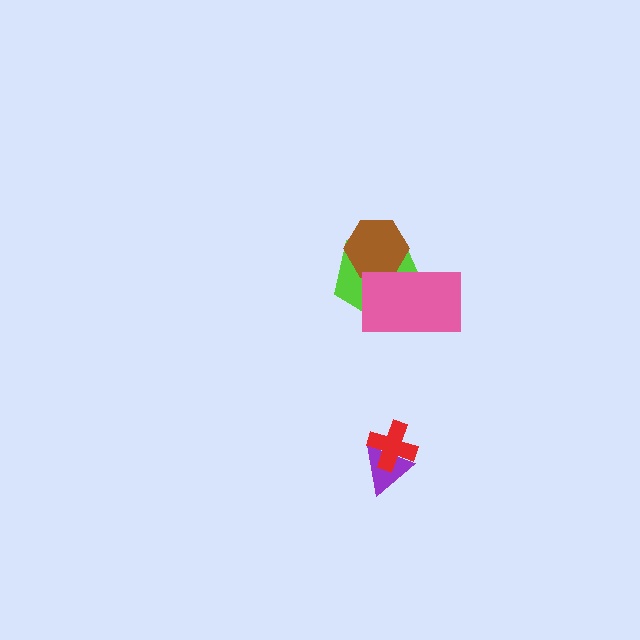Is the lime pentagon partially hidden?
Yes, it is partially covered by another shape.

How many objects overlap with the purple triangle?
1 object overlaps with the purple triangle.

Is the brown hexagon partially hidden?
Yes, it is partially covered by another shape.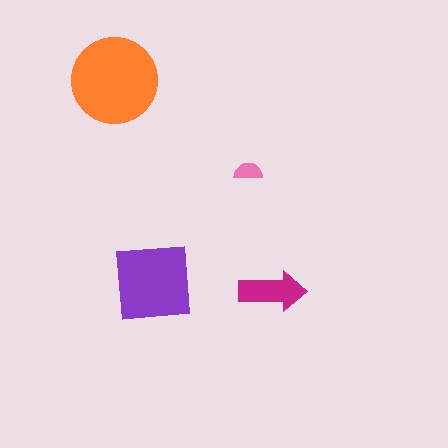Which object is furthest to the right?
The magenta arrow is rightmost.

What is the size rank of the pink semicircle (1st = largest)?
4th.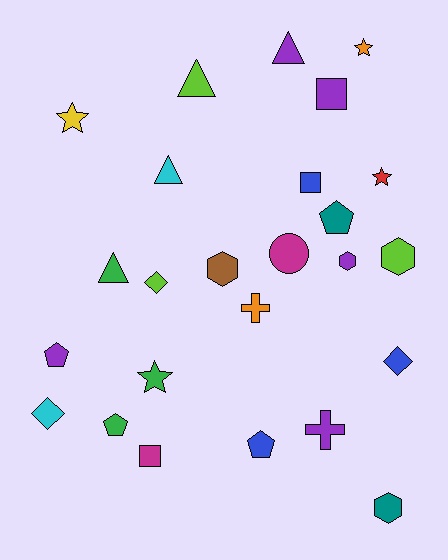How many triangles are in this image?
There are 4 triangles.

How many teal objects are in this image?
There are 2 teal objects.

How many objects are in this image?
There are 25 objects.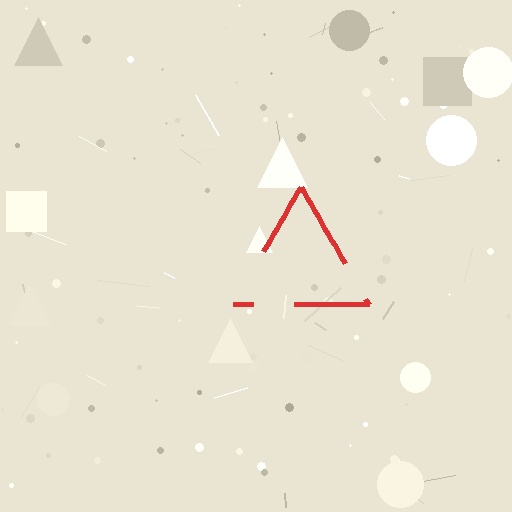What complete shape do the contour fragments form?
The contour fragments form a triangle.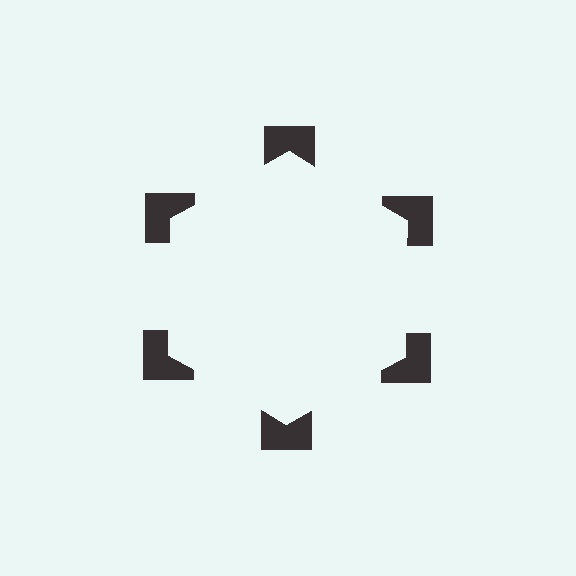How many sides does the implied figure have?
6 sides.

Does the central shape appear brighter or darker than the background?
It typically appears slightly brighter than the background, even though no actual brightness change is drawn.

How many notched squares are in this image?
There are 6 — one at each vertex of the illusory hexagon.